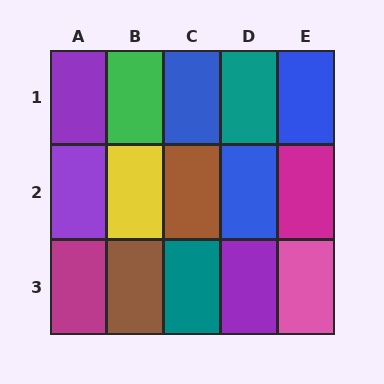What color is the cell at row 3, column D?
Purple.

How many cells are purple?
3 cells are purple.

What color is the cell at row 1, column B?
Green.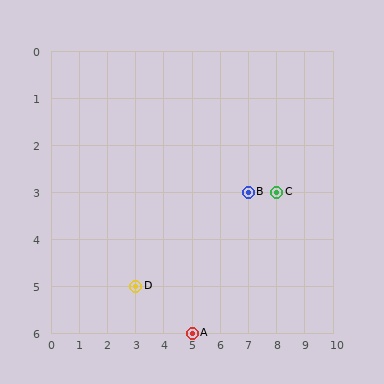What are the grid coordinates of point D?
Point D is at grid coordinates (3, 5).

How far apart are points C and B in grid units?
Points C and B are 1 column apart.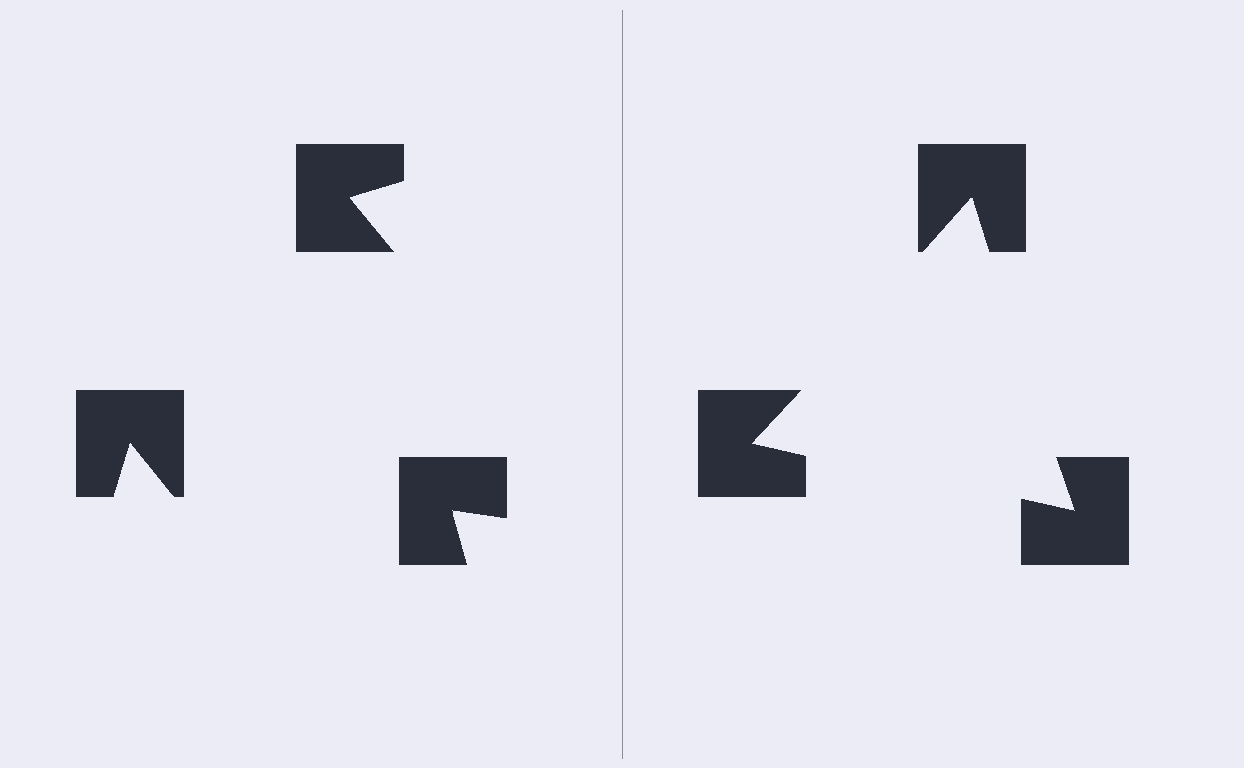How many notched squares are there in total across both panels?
6 — 3 on each side.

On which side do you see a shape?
An illusory triangle appears on the right side. On the left side the wedge cuts are rotated, so no coherent shape forms.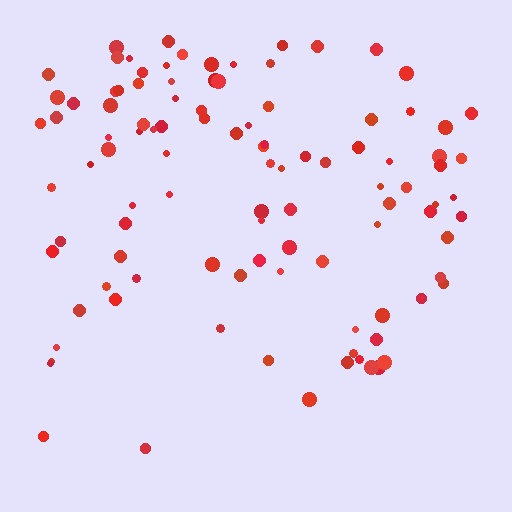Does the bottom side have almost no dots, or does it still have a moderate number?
Still a moderate number, just noticeably fewer than the top.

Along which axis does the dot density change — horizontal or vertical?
Vertical.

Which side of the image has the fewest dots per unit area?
The bottom.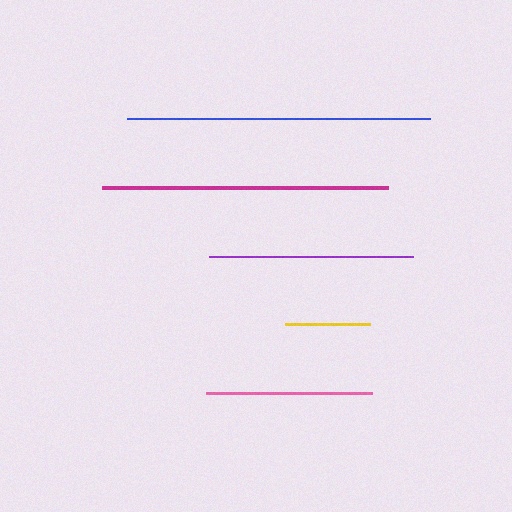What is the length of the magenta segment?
The magenta segment is approximately 286 pixels long.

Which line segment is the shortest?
The yellow line is the shortest at approximately 86 pixels.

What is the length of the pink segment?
The pink segment is approximately 167 pixels long.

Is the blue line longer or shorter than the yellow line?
The blue line is longer than the yellow line.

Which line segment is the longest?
The blue line is the longest at approximately 303 pixels.